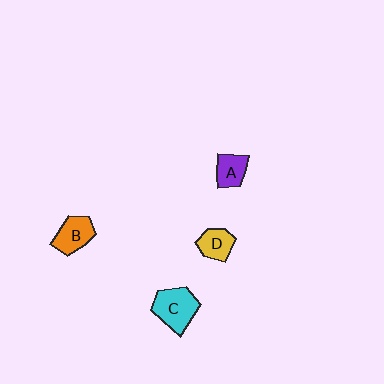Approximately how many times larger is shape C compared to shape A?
Approximately 1.7 times.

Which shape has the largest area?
Shape C (cyan).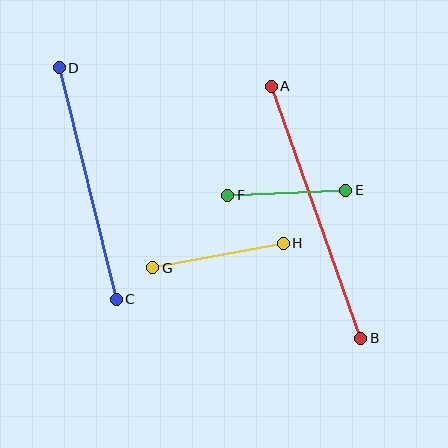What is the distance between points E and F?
The distance is approximately 118 pixels.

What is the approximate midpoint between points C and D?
The midpoint is at approximately (88, 183) pixels.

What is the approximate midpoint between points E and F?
The midpoint is at approximately (287, 193) pixels.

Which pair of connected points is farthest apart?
Points A and B are farthest apart.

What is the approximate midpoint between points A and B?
The midpoint is at approximately (316, 212) pixels.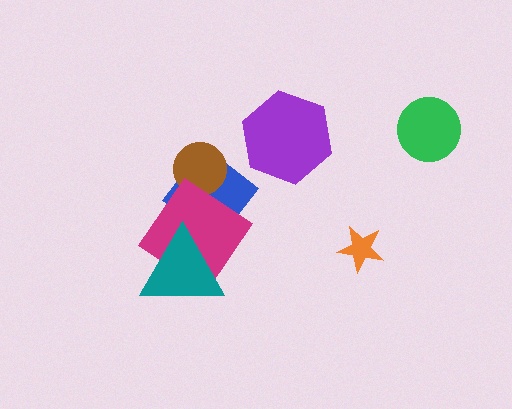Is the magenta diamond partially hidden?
Yes, it is partially covered by another shape.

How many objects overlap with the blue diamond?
3 objects overlap with the blue diamond.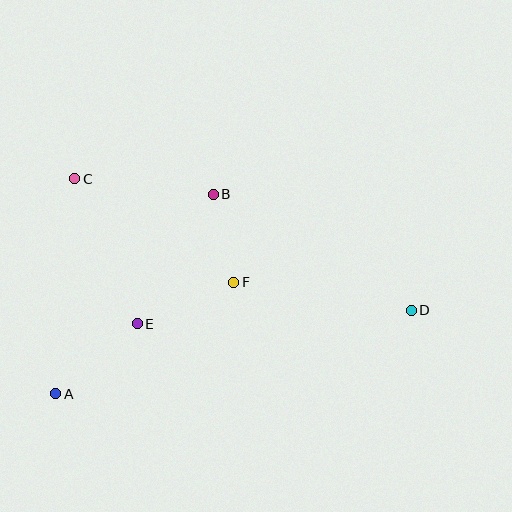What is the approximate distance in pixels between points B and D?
The distance between B and D is approximately 230 pixels.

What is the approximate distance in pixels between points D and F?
The distance between D and F is approximately 180 pixels.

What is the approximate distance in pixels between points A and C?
The distance between A and C is approximately 216 pixels.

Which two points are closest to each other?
Points B and F are closest to each other.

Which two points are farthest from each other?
Points A and D are farthest from each other.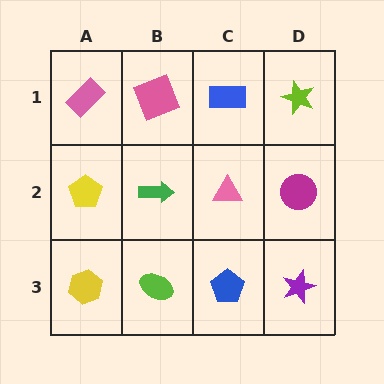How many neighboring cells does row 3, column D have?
2.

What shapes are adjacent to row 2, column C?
A blue rectangle (row 1, column C), a blue pentagon (row 3, column C), a green arrow (row 2, column B), a magenta circle (row 2, column D).